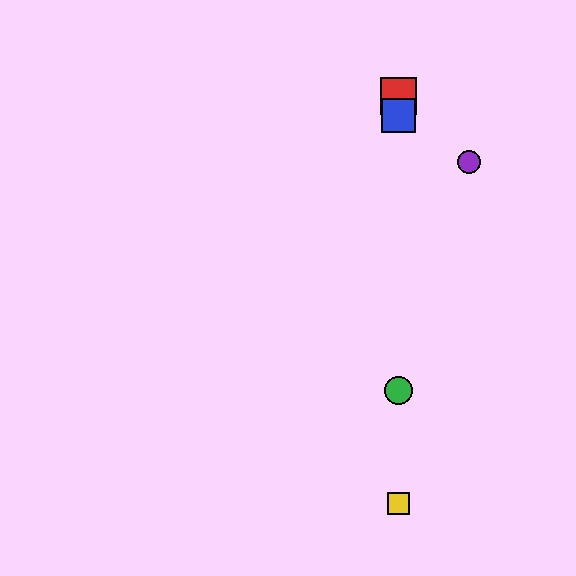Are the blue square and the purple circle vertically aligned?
No, the blue square is at x≈399 and the purple circle is at x≈469.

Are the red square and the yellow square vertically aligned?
Yes, both are at x≈399.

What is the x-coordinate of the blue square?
The blue square is at x≈399.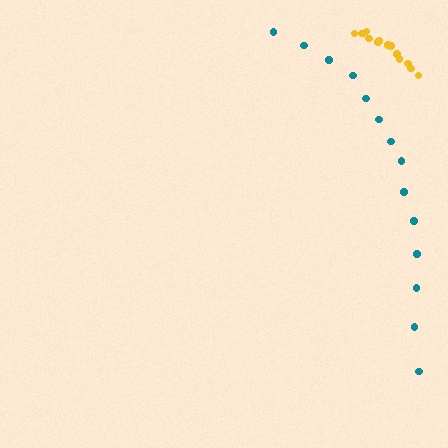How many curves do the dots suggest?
There are 2 distinct paths.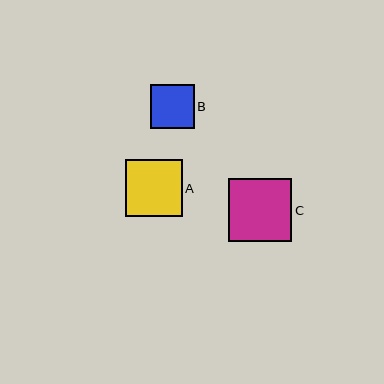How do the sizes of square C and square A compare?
Square C and square A are approximately the same size.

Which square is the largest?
Square C is the largest with a size of approximately 63 pixels.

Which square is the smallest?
Square B is the smallest with a size of approximately 44 pixels.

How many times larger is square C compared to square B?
Square C is approximately 1.4 times the size of square B.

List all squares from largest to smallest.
From largest to smallest: C, A, B.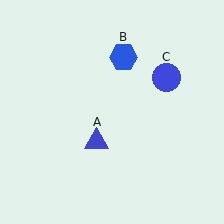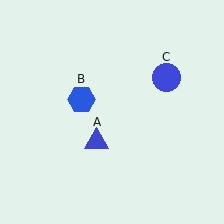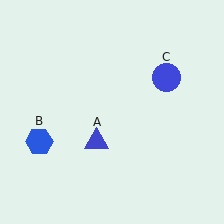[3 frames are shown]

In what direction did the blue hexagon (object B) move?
The blue hexagon (object B) moved down and to the left.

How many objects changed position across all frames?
1 object changed position: blue hexagon (object B).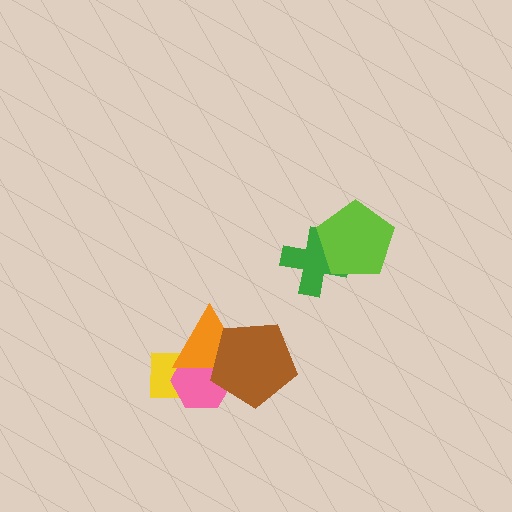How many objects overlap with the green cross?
1 object overlaps with the green cross.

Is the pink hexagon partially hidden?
Yes, it is partially covered by another shape.